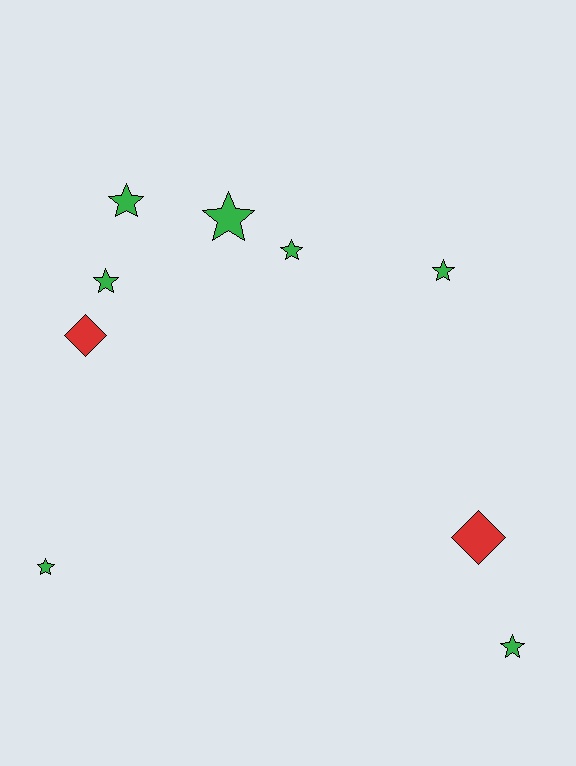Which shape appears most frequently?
Star, with 7 objects.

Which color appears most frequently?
Green, with 7 objects.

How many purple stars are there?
There are no purple stars.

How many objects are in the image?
There are 9 objects.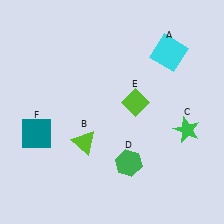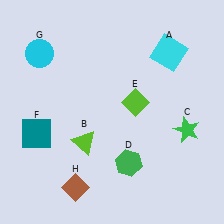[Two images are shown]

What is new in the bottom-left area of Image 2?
A brown diamond (H) was added in the bottom-left area of Image 2.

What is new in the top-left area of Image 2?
A cyan circle (G) was added in the top-left area of Image 2.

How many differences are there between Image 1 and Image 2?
There are 2 differences between the two images.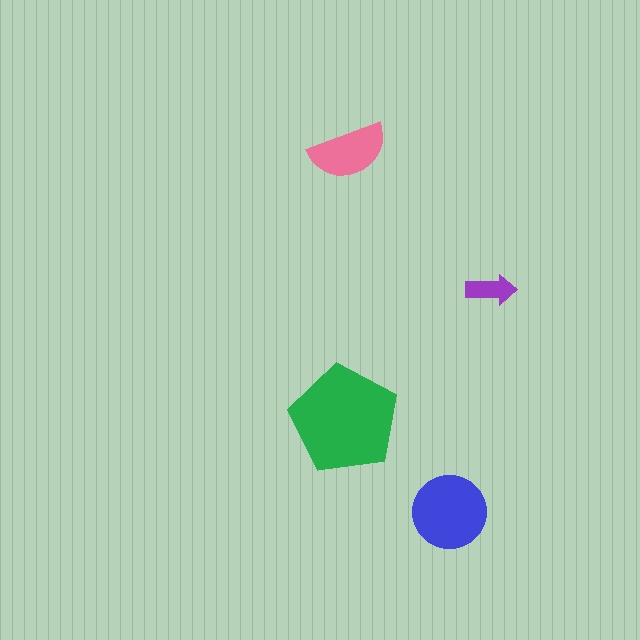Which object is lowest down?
The blue circle is bottommost.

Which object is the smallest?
The purple arrow.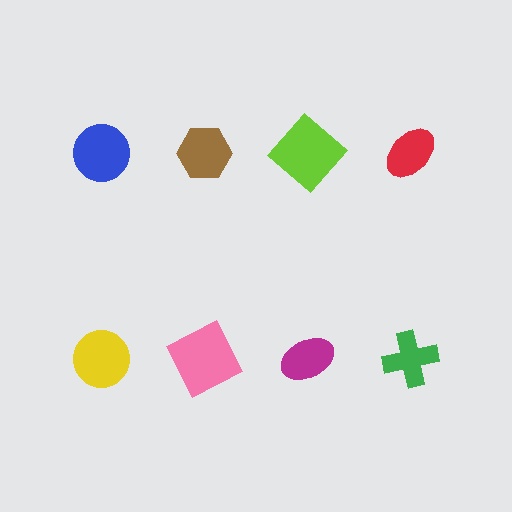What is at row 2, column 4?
A green cross.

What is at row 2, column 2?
A pink square.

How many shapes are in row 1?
4 shapes.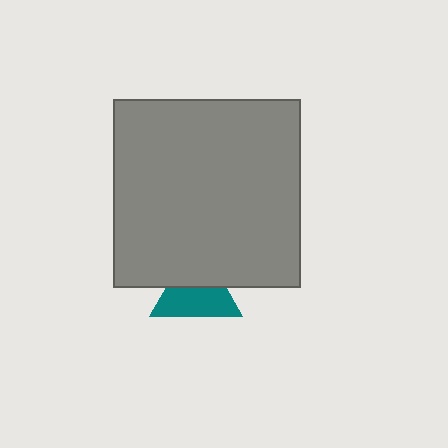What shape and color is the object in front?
The object in front is a gray square.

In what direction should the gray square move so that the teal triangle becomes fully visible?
The gray square should move up. That is the shortest direction to clear the overlap and leave the teal triangle fully visible.